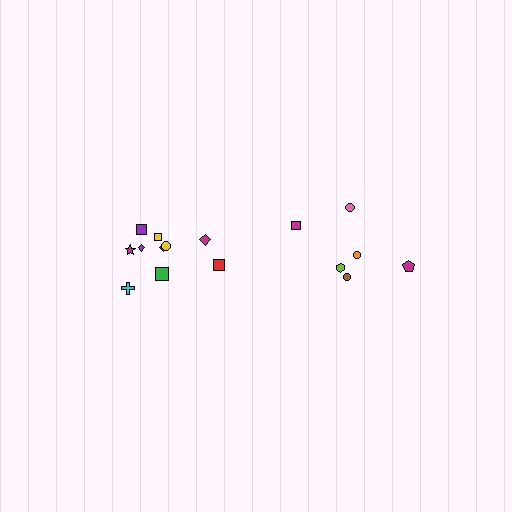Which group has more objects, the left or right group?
The left group.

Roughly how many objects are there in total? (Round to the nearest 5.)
Roughly 15 objects in total.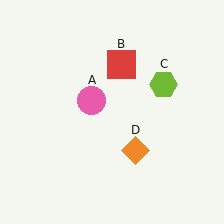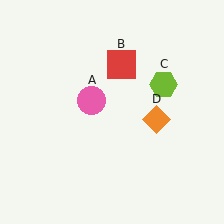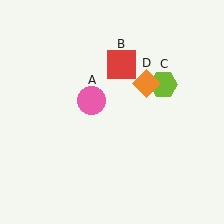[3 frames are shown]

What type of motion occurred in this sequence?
The orange diamond (object D) rotated counterclockwise around the center of the scene.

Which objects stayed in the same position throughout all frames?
Pink circle (object A) and red square (object B) and lime hexagon (object C) remained stationary.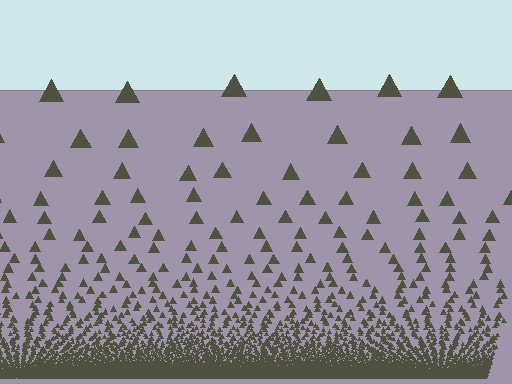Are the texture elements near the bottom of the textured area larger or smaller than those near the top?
Smaller. The gradient is inverted — elements near the bottom are smaller and denser.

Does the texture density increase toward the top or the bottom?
Density increases toward the bottom.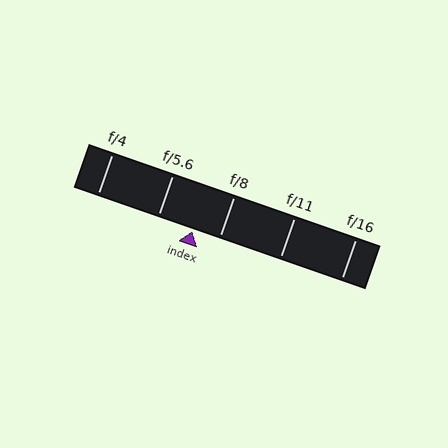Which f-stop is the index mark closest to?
The index mark is closest to f/8.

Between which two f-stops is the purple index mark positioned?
The index mark is between f/5.6 and f/8.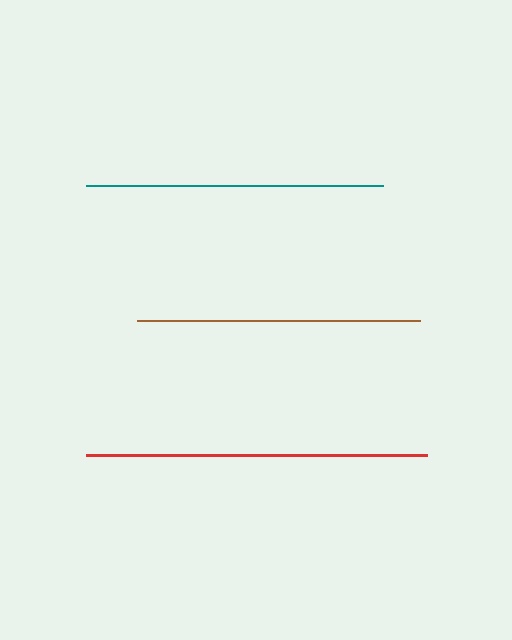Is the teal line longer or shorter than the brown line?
The teal line is longer than the brown line.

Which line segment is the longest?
The red line is the longest at approximately 341 pixels.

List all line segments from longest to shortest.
From longest to shortest: red, teal, brown.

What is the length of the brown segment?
The brown segment is approximately 284 pixels long.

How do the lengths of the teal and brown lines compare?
The teal and brown lines are approximately the same length.